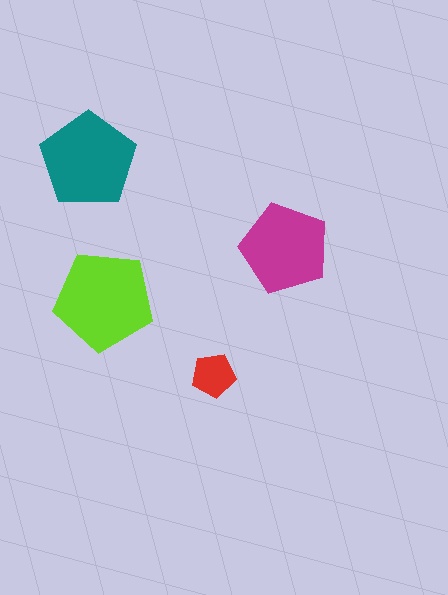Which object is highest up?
The teal pentagon is topmost.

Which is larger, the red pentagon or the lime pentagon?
The lime one.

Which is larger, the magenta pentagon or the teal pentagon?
The teal one.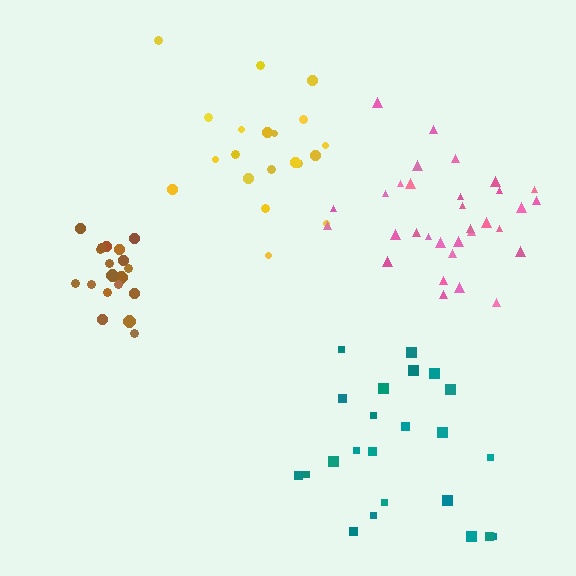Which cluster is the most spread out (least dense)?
Teal.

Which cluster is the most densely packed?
Brown.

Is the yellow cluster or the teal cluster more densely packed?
Yellow.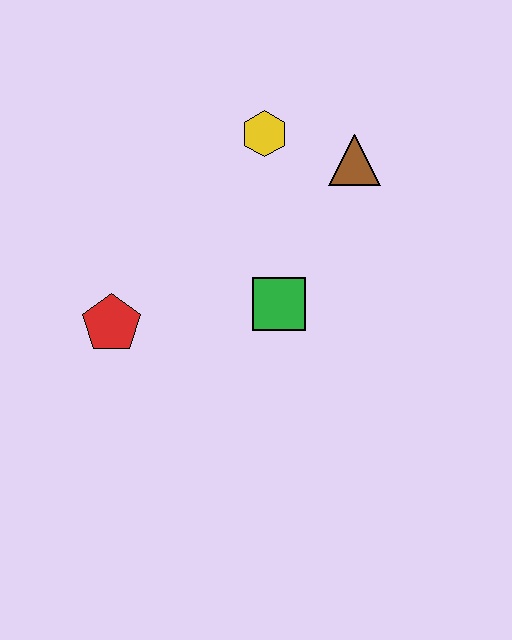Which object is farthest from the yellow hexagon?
The red pentagon is farthest from the yellow hexagon.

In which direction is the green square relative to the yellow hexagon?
The green square is below the yellow hexagon.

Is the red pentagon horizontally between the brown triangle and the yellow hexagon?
No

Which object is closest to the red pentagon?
The green square is closest to the red pentagon.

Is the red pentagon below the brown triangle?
Yes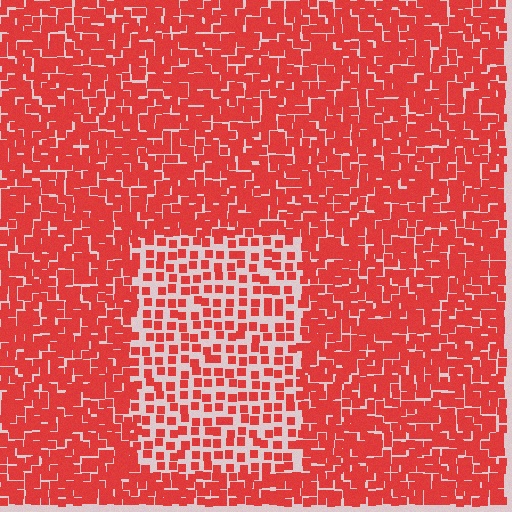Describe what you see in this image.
The image contains small red elements arranged at two different densities. A rectangle-shaped region is visible where the elements are less densely packed than the surrounding area.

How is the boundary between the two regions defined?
The boundary is defined by a change in element density (approximately 2.1x ratio). All elements are the same color, size, and shape.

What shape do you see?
I see a rectangle.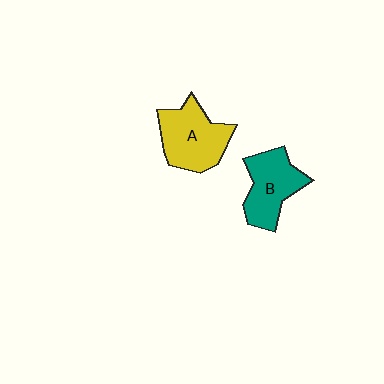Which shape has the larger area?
Shape A (yellow).